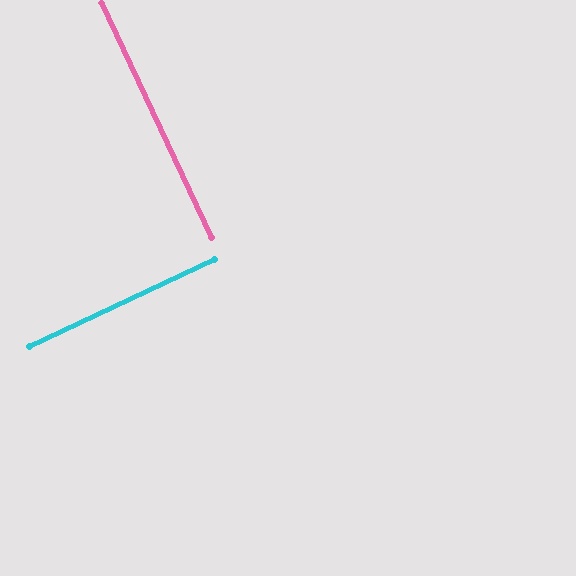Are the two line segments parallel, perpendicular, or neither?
Perpendicular — they meet at approximately 90°.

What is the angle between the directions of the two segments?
Approximately 90 degrees.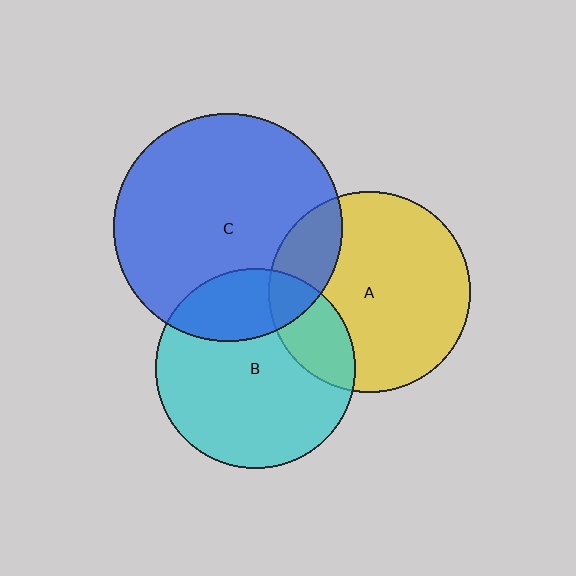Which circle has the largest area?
Circle C (blue).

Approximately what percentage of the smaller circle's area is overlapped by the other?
Approximately 25%.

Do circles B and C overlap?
Yes.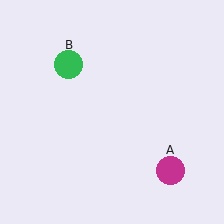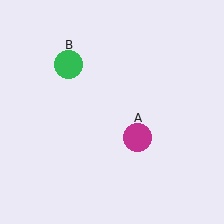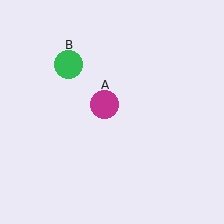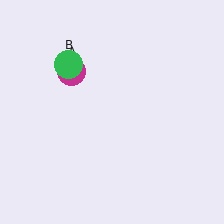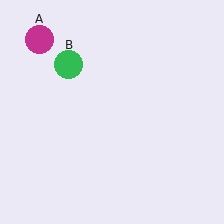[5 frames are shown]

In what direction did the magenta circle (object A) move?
The magenta circle (object A) moved up and to the left.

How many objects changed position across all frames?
1 object changed position: magenta circle (object A).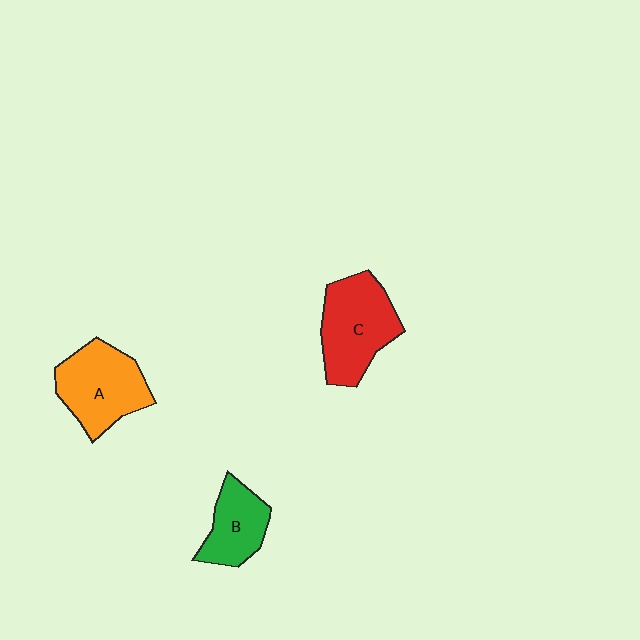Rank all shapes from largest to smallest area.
From largest to smallest: C (red), A (orange), B (green).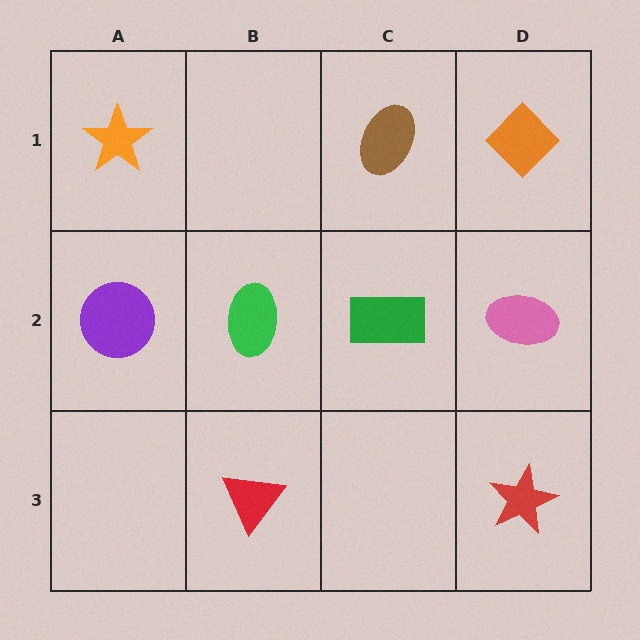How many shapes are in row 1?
3 shapes.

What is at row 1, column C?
A brown ellipse.